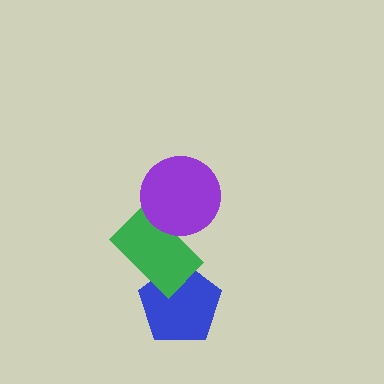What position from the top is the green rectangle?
The green rectangle is 2nd from the top.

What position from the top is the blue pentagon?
The blue pentagon is 3rd from the top.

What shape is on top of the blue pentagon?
The green rectangle is on top of the blue pentagon.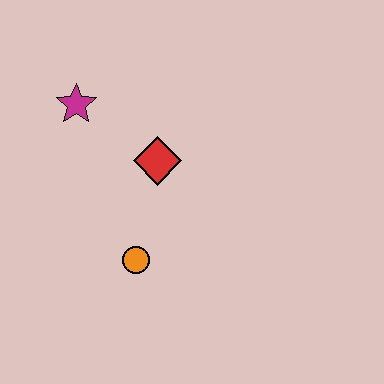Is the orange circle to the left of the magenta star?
No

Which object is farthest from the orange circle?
The magenta star is farthest from the orange circle.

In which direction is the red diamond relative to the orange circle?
The red diamond is above the orange circle.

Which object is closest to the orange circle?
The red diamond is closest to the orange circle.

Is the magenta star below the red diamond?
No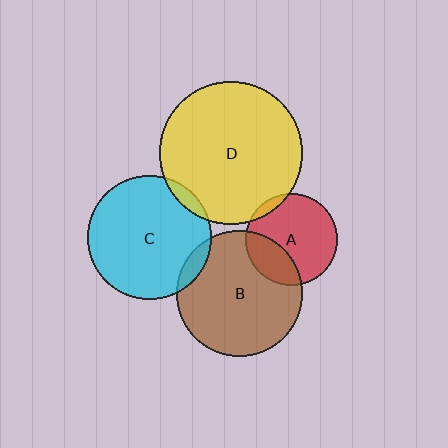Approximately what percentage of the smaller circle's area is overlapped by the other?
Approximately 5%.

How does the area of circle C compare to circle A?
Approximately 1.8 times.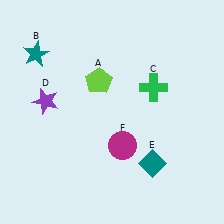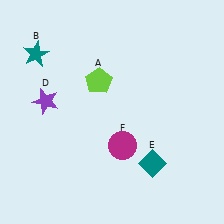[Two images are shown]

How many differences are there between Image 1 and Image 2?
There is 1 difference between the two images.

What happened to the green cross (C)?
The green cross (C) was removed in Image 2. It was in the top-right area of Image 1.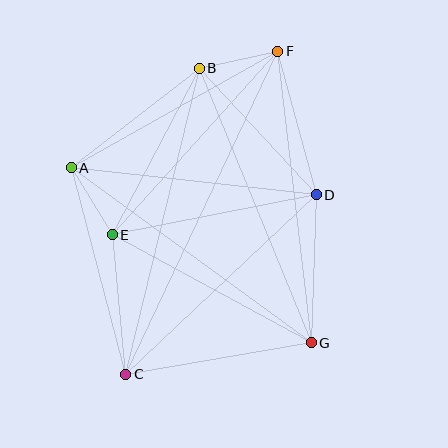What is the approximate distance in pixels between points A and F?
The distance between A and F is approximately 237 pixels.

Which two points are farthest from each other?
Points C and F are farthest from each other.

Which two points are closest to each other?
Points A and E are closest to each other.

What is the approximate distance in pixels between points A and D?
The distance between A and D is approximately 247 pixels.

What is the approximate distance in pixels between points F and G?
The distance between F and G is approximately 293 pixels.